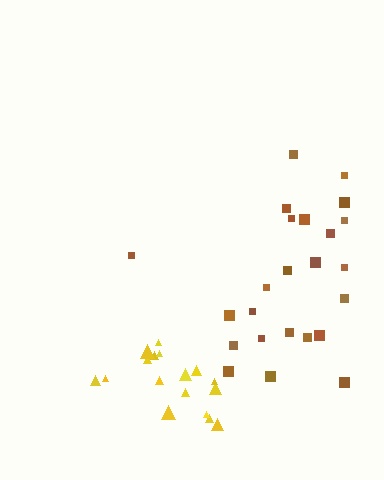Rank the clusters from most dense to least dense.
yellow, brown.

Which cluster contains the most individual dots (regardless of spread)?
Brown (24).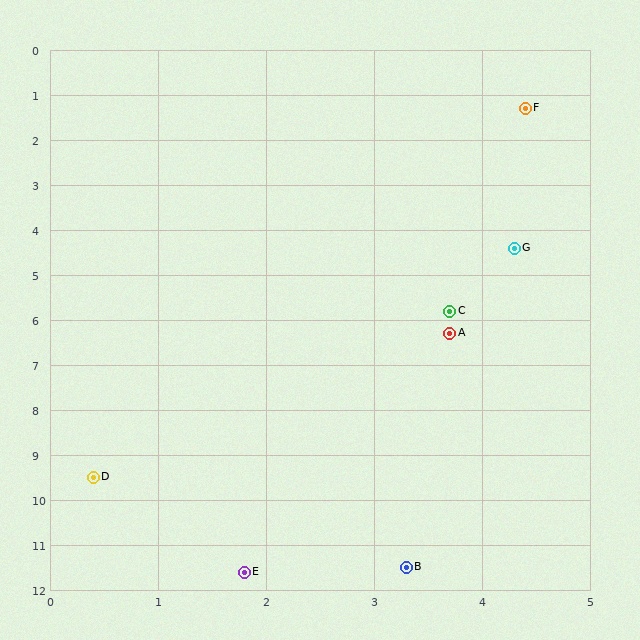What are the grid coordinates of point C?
Point C is at approximately (3.7, 5.8).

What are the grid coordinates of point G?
Point G is at approximately (4.3, 4.4).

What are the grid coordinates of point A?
Point A is at approximately (3.7, 6.3).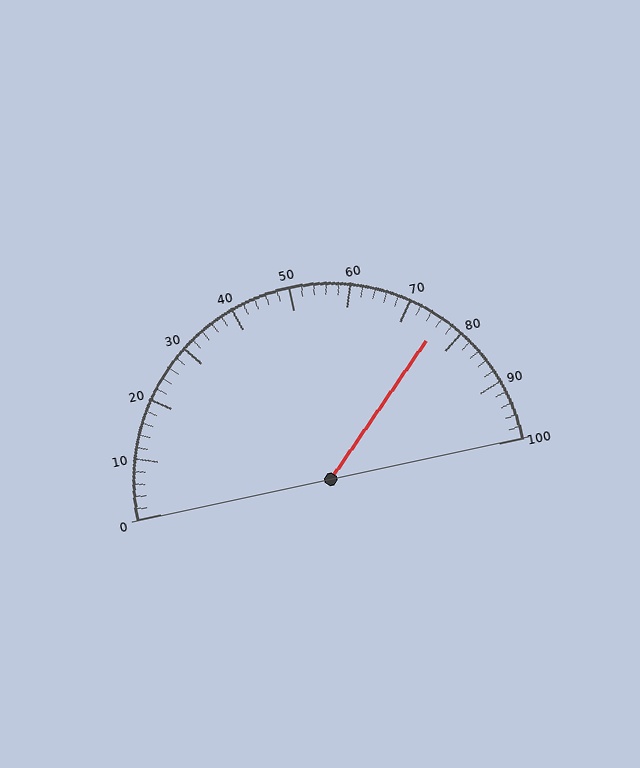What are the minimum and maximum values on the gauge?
The gauge ranges from 0 to 100.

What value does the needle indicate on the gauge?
The needle indicates approximately 76.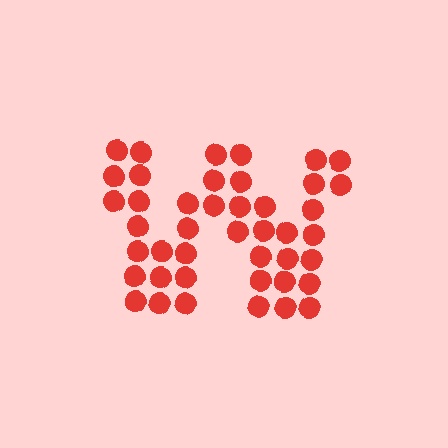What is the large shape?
The large shape is the letter W.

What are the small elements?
The small elements are circles.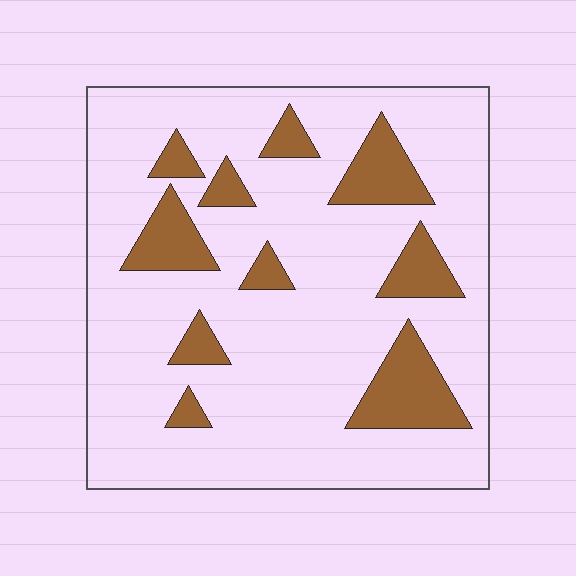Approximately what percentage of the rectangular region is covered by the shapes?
Approximately 20%.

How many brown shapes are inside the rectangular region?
10.